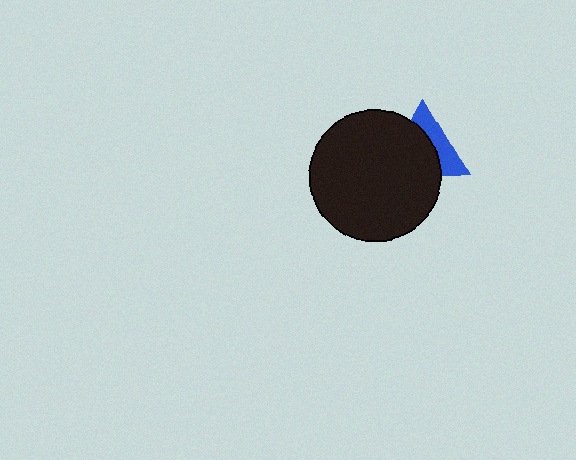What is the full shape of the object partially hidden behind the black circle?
The partially hidden object is a blue triangle.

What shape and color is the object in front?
The object in front is a black circle.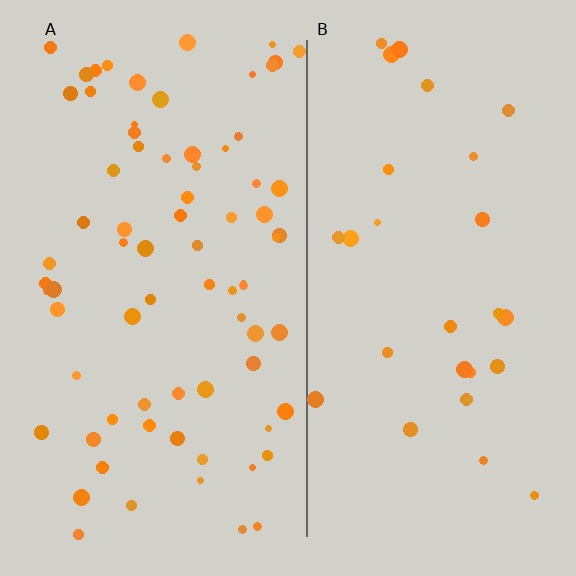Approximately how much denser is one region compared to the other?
Approximately 2.7× — region A over region B.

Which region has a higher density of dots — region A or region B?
A (the left).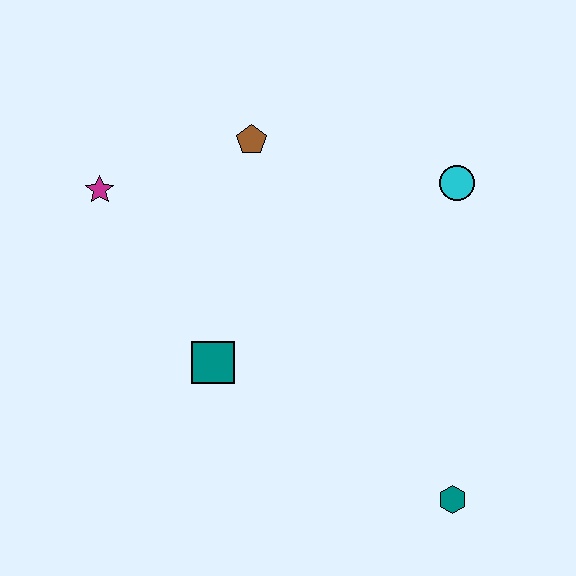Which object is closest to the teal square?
The magenta star is closest to the teal square.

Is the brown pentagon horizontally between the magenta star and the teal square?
No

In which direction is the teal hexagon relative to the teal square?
The teal hexagon is to the right of the teal square.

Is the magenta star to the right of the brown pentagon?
No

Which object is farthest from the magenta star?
The teal hexagon is farthest from the magenta star.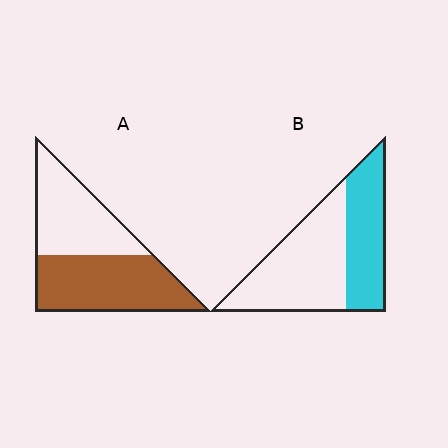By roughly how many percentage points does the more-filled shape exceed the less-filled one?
By roughly 15 percentage points (A over B).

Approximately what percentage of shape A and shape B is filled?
A is approximately 55% and B is approximately 40%.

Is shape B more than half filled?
No.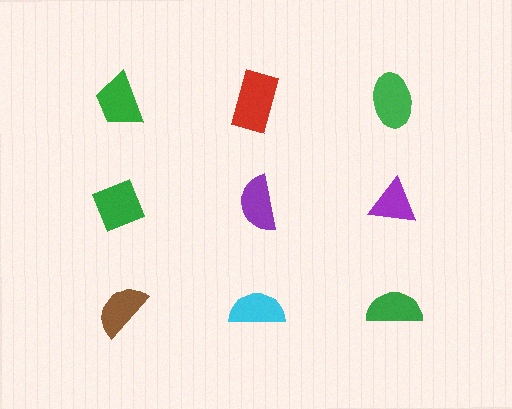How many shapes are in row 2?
3 shapes.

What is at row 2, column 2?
A purple semicircle.